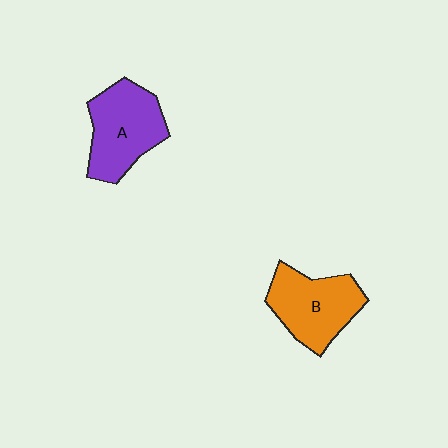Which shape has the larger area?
Shape A (purple).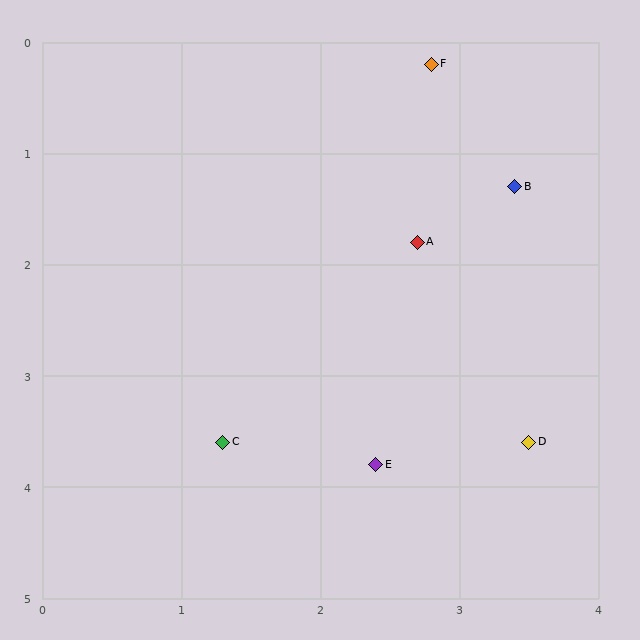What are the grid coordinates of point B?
Point B is at approximately (3.4, 1.3).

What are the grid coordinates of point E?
Point E is at approximately (2.4, 3.8).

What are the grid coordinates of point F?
Point F is at approximately (2.8, 0.2).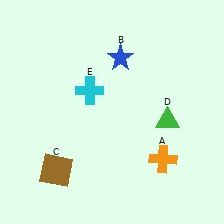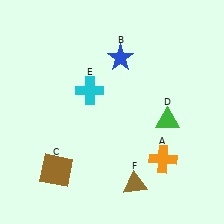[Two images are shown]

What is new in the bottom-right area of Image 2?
A brown triangle (F) was added in the bottom-right area of Image 2.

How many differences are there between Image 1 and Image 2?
There is 1 difference between the two images.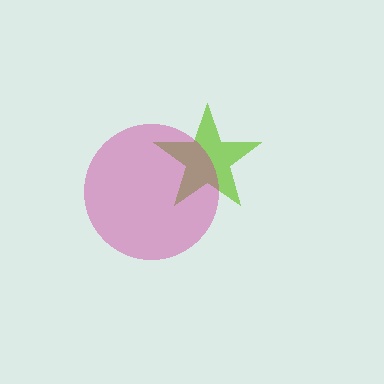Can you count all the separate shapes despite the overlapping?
Yes, there are 2 separate shapes.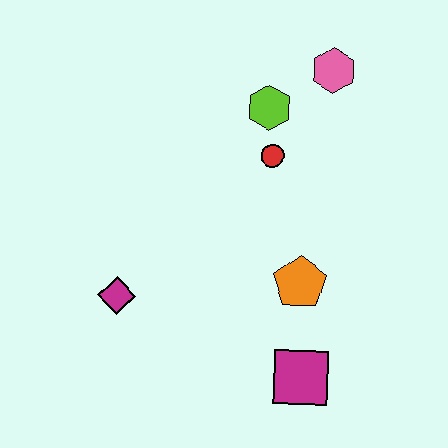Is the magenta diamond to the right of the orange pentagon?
No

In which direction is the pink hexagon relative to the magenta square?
The pink hexagon is above the magenta square.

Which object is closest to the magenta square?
The orange pentagon is closest to the magenta square.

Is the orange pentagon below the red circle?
Yes